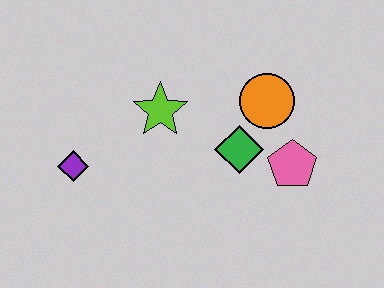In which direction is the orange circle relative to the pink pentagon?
The orange circle is above the pink pentagon.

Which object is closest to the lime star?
The green diamond is closest to the lime star.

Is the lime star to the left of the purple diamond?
No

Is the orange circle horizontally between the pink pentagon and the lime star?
Yes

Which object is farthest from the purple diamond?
The pink pentagon is farthest from the purple diamond.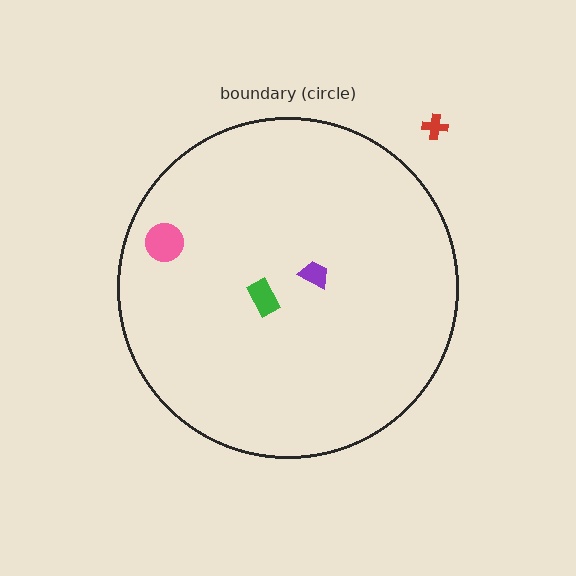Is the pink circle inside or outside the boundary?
Inside.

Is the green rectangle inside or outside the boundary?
Inside.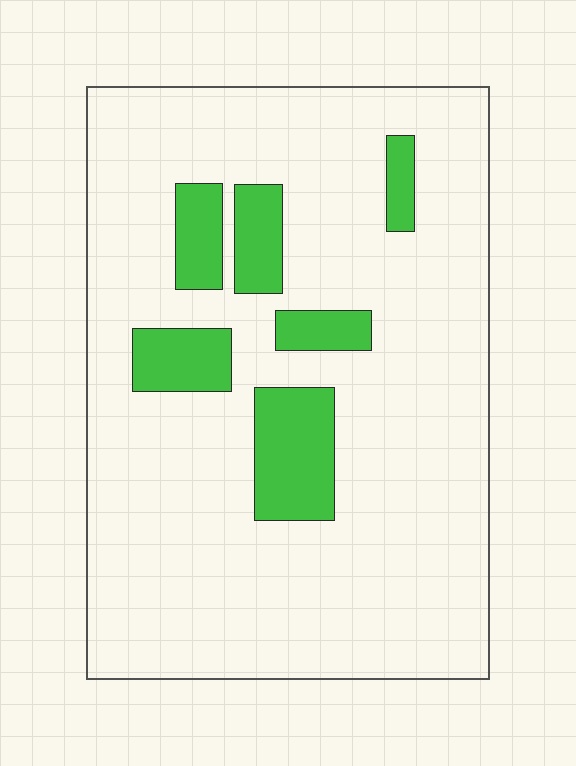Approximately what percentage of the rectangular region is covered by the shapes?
Approximately 15%.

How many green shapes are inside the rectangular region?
6.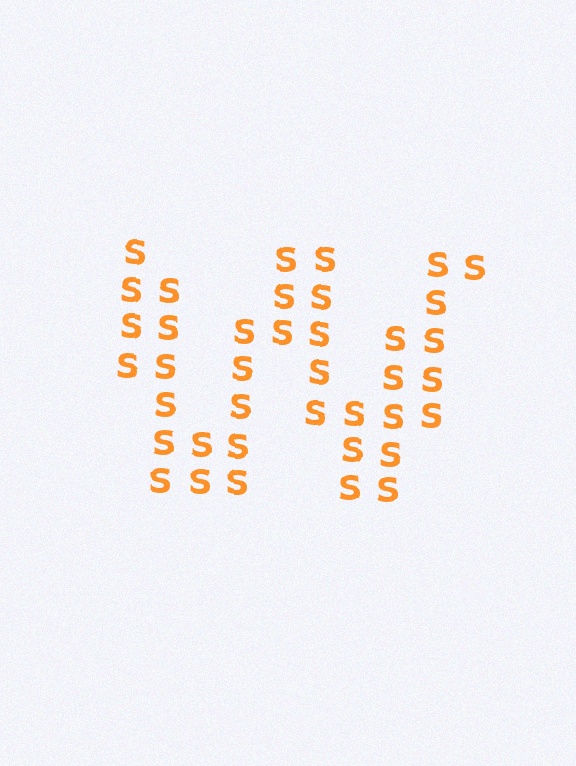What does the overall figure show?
The overall figure shows the letter W.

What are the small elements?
The small elements are letter S's.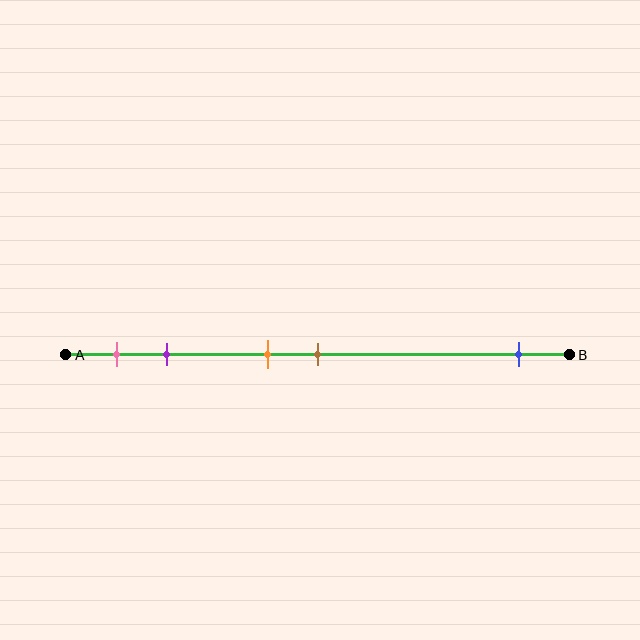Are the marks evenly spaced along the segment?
No, the marks are not evenly spaced.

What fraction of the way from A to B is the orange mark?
The orange mark is approximately 40% (0.4) of the way from A to B.